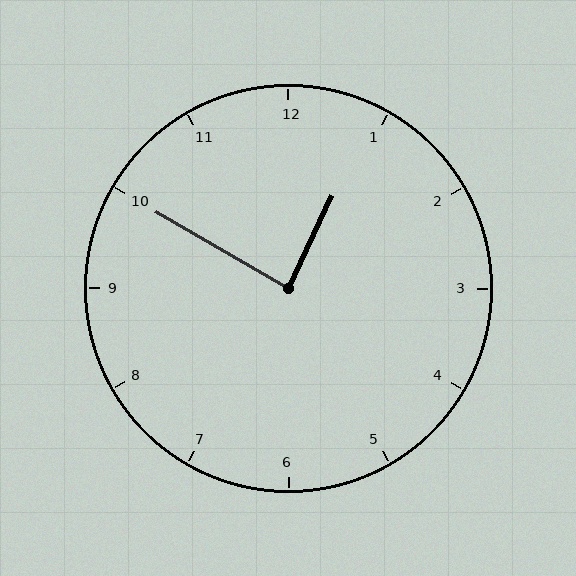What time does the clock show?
12:50.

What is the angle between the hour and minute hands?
Approximately 85 degrees.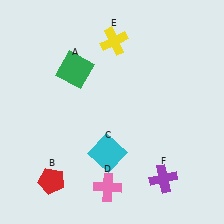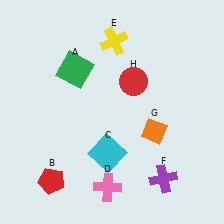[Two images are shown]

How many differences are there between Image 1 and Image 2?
There are 2 differences between the two images.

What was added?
An orange diamond (G), a red circle (H) were added in Image 2.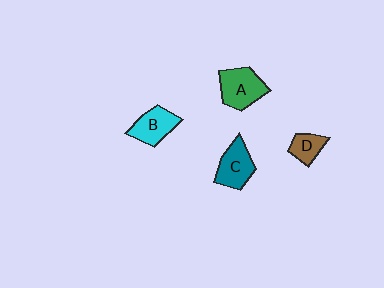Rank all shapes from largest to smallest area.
From largest to smallest: A (green), C (teal), B (cyan), D (brown).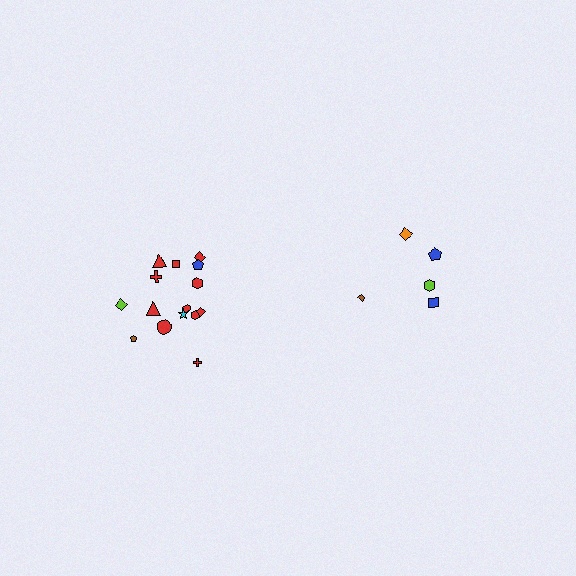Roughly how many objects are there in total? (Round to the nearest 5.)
Roughly 20 objects in total.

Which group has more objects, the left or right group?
The left group.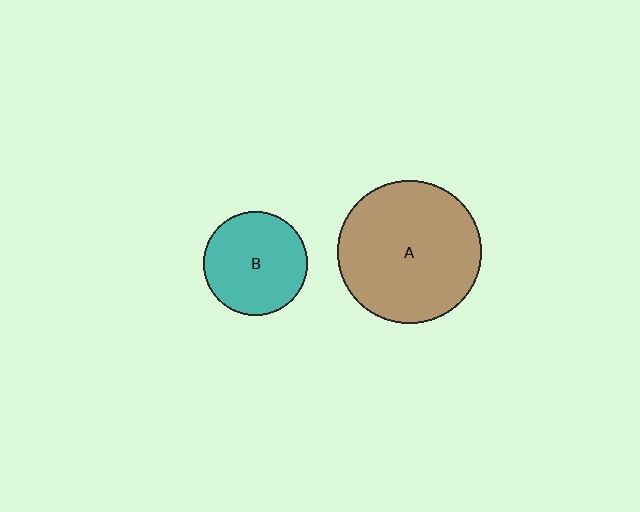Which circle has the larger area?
Circle A (brown).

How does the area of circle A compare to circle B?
Approximately 1.9 times.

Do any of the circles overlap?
No, none of the circles overlap.